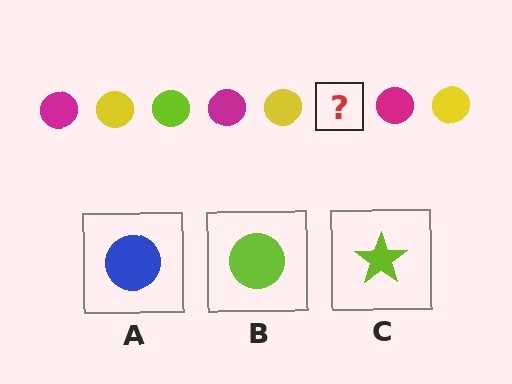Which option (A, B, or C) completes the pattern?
B.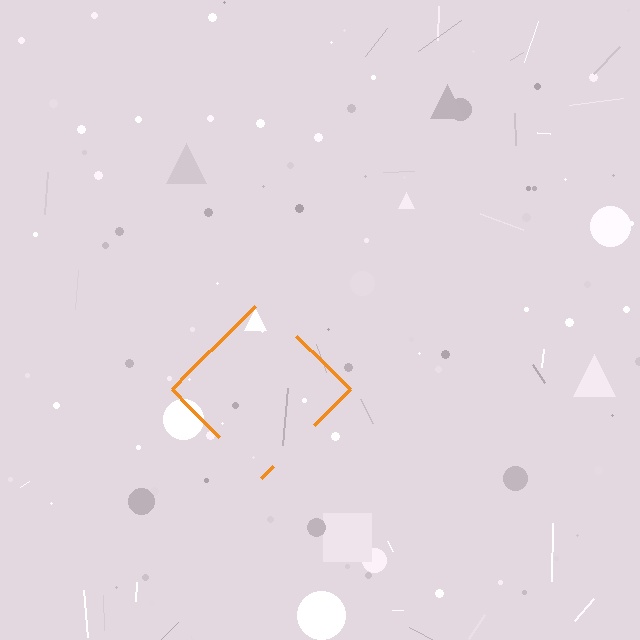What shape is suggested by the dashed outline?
The dashed outline suggests a diamond.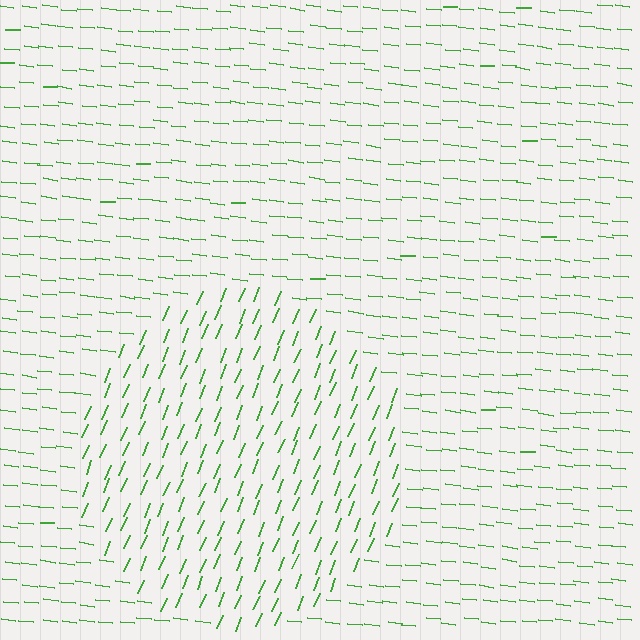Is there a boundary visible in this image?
Yes, there is a texture boundary formed by a change in line orientation.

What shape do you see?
I see a circle.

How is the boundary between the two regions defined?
The boundary is defined purely by a change in line orientation (approximately 74 degrees difference). All lines are the same color and thickness.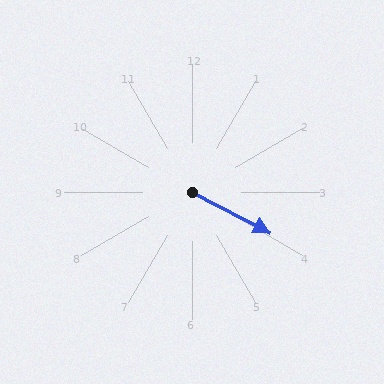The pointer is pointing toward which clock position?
Roughly 4 o'clock.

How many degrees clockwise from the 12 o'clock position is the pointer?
Approximately 117 degrees.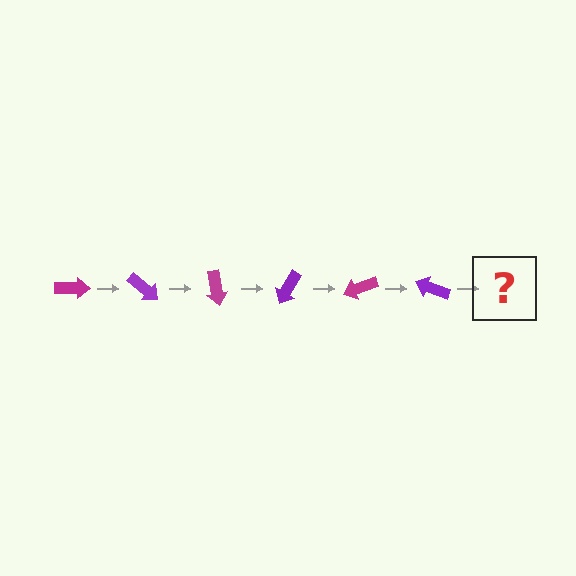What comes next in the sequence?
The next element should be a magenta arrow, rotated 240 degrees from the start.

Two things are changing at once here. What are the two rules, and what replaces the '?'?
The two rules are that it rotates 40 degrees each step and the color cycles through magenta and purple. The '?' should be a magenta arrow, rotated 240 degrees from the start.